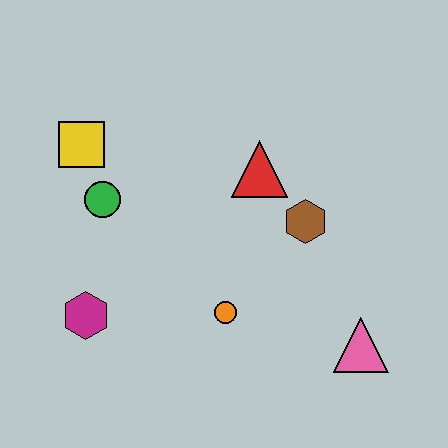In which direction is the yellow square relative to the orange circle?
The yellow square is above the orange circle.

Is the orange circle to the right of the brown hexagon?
No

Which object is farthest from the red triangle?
The magenta hexagon is farthest from the red triangle.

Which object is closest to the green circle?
The yellow square is closest to the green circle.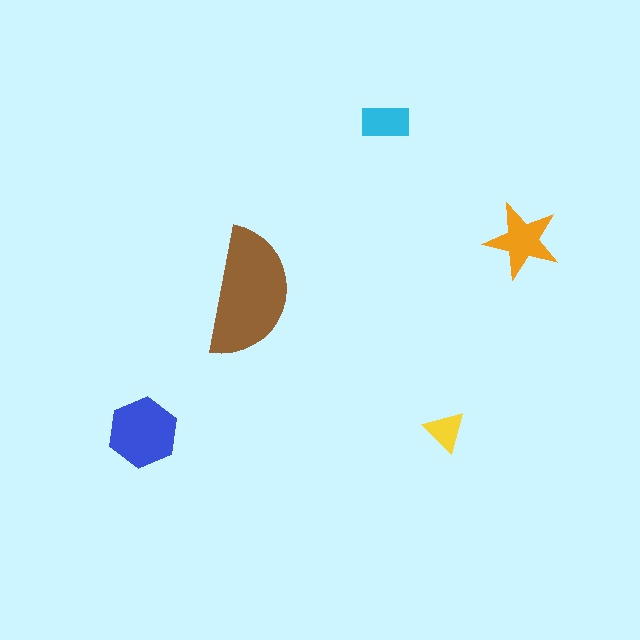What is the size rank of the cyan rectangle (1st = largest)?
4th.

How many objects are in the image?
There are 5 objects in the image.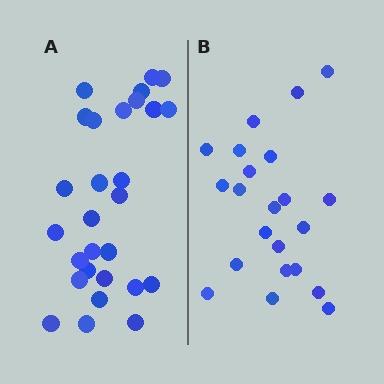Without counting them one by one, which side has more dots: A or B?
Region A (the left region) has more dots.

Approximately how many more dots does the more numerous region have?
Region A has about 6 more dots than region B.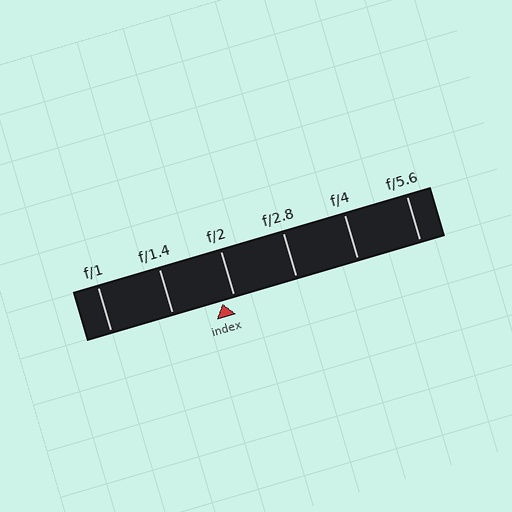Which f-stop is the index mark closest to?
The index mark is closest to f/2.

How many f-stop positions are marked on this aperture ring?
There are 6 f-stop positions marked.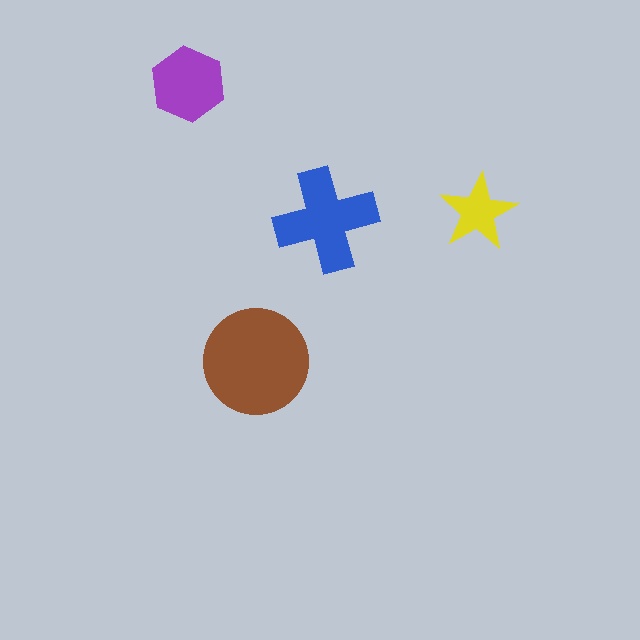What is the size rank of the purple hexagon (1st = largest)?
3rd.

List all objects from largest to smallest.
The brown circle, the blue cross, the purple hexagon, the yellow star.